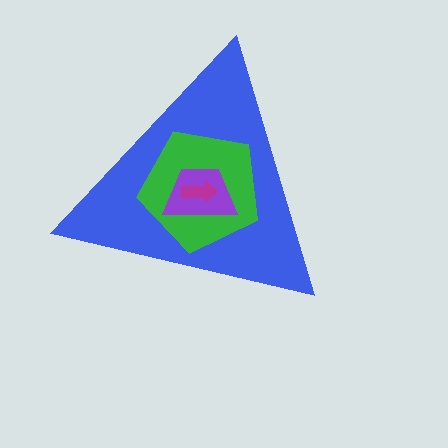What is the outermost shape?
The blue triangle.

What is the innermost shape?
The magenta arrow.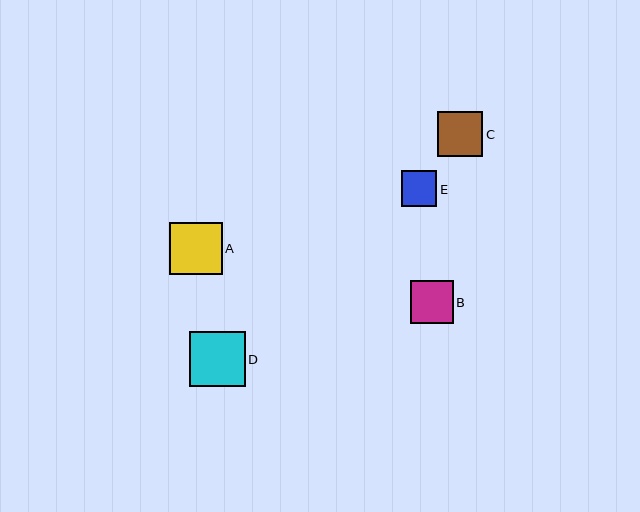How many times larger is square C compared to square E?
Square C is approximately 1.3 times the size of square E.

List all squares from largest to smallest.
From largest to smallest: D, A, C, B, E.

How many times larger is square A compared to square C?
Square A is approximately 1.2 times the size of square C.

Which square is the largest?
Square D is the largest with a size of approximately 56 pixels.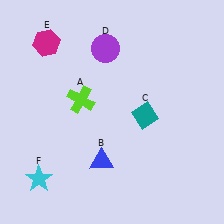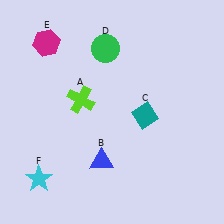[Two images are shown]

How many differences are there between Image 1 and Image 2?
There is 1 difference between the two images.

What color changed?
The circle (D) changed from purple in Image 1 to green in Image 2.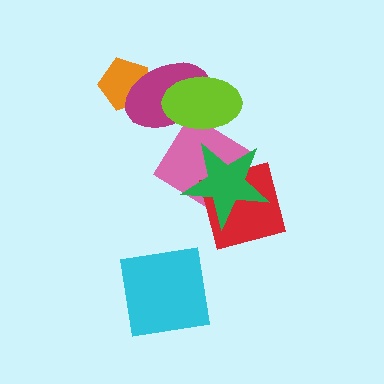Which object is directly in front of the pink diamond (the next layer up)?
The red square is directly in front of the pink diamond.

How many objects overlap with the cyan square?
0 objects overlap with the cyan square.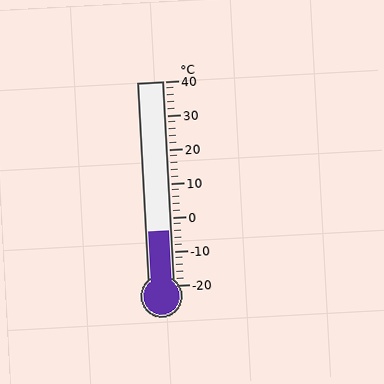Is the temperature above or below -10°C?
The temperature is above -10°C.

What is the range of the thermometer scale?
The thermometer scale ranges from -20°C to 40°C.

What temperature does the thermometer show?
The thermometer shows approximately -4°C.